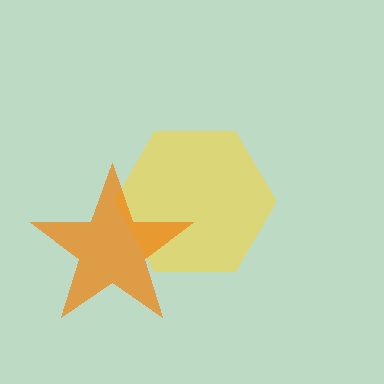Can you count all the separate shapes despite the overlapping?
Yes, there are 2 separate shapes.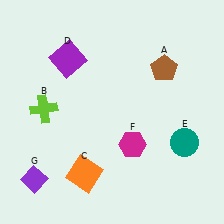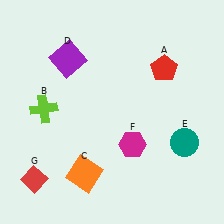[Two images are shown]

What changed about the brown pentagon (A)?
In Image 1, A is brown. In Image 2, it changed to red.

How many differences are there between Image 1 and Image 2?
There are 2 differences between the two images.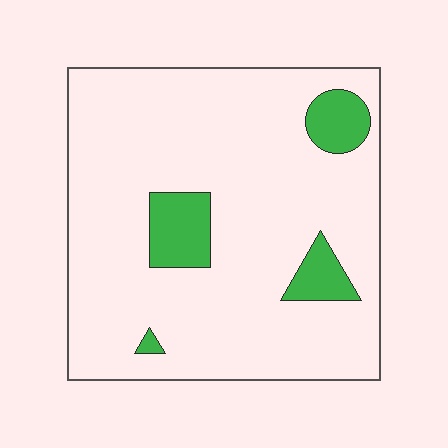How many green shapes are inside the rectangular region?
4.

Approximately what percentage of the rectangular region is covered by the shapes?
Approximately 10%.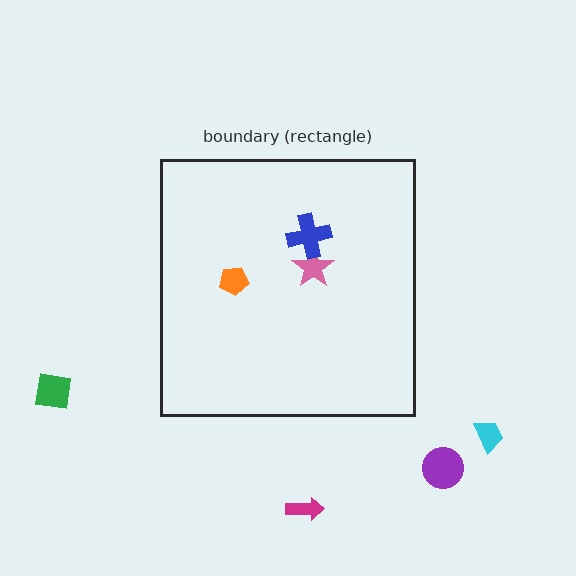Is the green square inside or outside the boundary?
Outside.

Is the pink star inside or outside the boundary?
Inside.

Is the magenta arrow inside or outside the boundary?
Outside.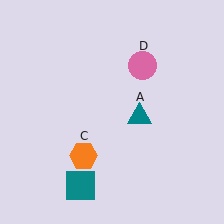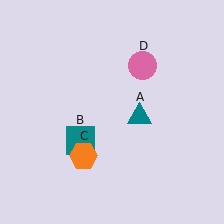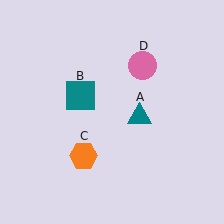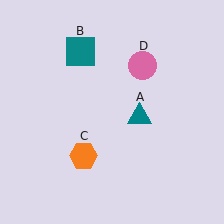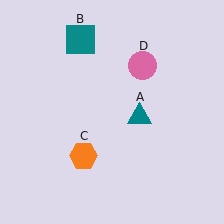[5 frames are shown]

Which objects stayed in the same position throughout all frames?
Teal triangle (object A) and orange hexagon (object C) and pink circle (object D) remained stationary.